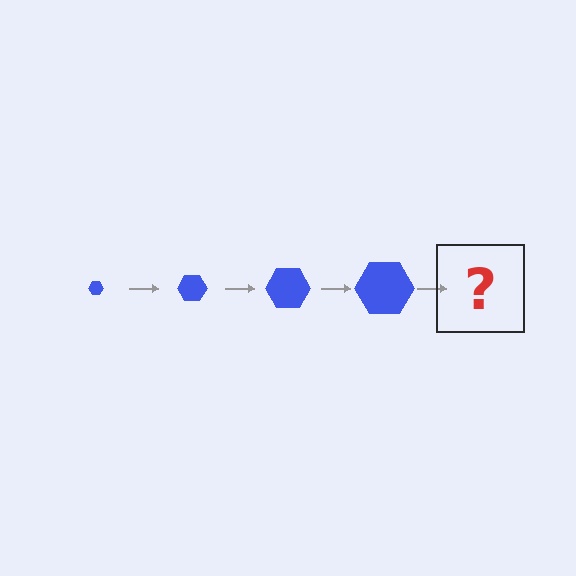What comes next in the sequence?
The next element should be a blue hexagon, larger than the previous one.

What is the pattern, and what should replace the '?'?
The pattern is that the hexagon gets progressively larger each step. The '?' should be a blue hexagon, larger than the previous one.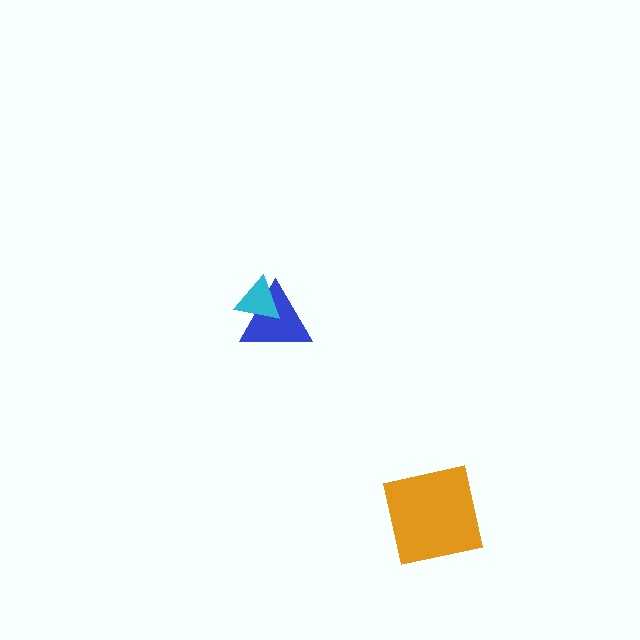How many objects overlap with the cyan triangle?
1 object overlaps with the cyan triangle.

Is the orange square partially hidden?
No, no other shape covers it.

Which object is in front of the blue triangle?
The cyan triangle is in front of the blue triangle.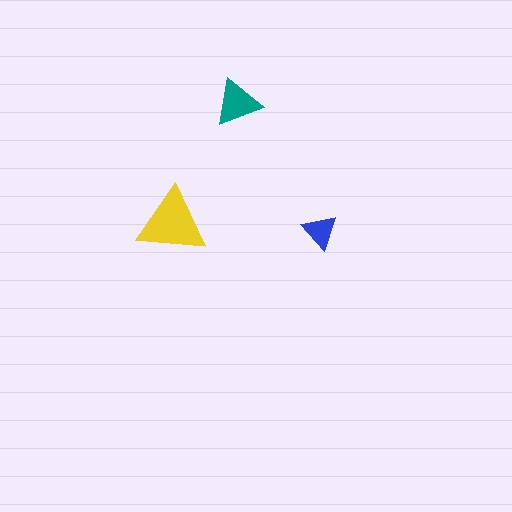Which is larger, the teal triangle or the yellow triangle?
The yellow one.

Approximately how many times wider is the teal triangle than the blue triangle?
About 1.5 times wider.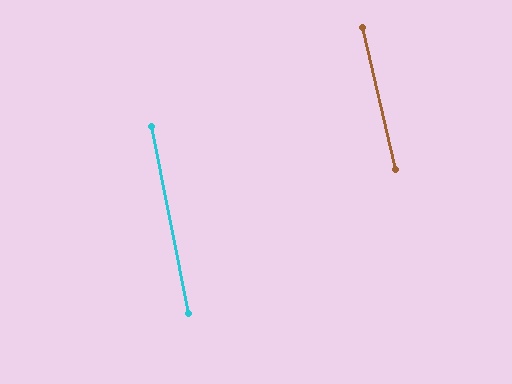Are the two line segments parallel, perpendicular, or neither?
Parallel — their directions differ by only 2.0°.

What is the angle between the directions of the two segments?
Approximately 2 degrees.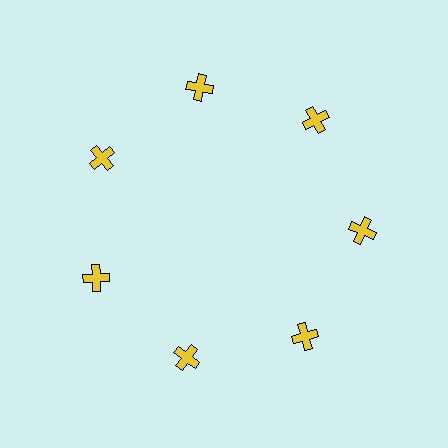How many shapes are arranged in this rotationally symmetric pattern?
There are 7 shapes, arranged in 7 groups of 1.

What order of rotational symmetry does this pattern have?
This pattern has 7-fold rotational symmetry.